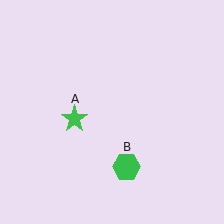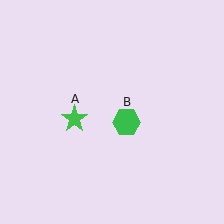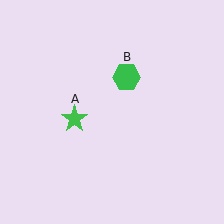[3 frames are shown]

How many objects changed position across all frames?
1 object changed position: green hexagon (object B).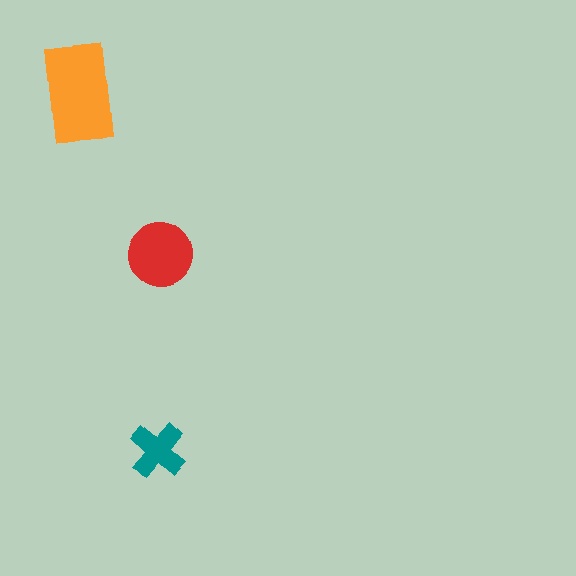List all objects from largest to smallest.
The orange rectangle, the red circle, the teal cross.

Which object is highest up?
The orange rectangle is topmost.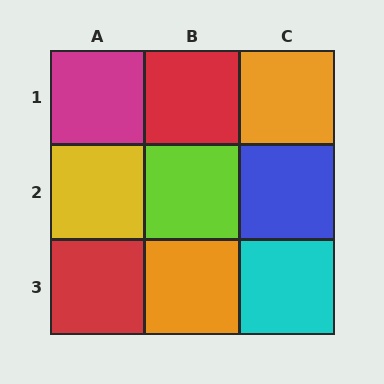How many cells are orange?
2 cells are orange.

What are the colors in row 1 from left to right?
Magenta, red, orange.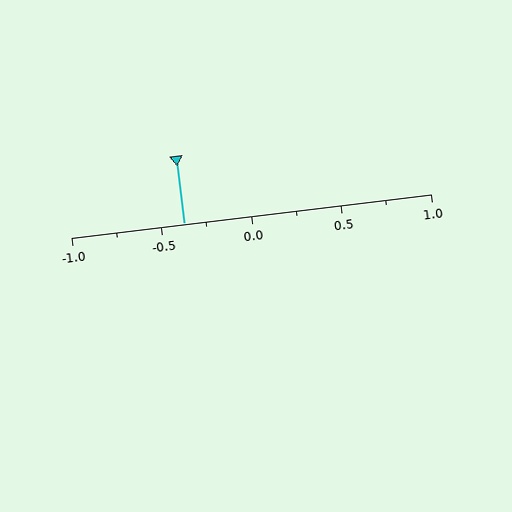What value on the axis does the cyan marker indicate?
The marker indicates approximately -0.38.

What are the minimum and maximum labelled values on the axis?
The axis runs from -1.0 to 1.0.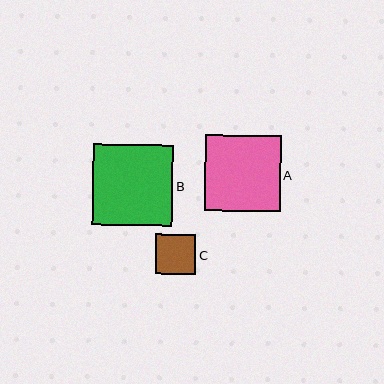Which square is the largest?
Square B is the largest with a size of approximately 80 pixels.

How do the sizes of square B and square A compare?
Square B and square A are approximately the same size.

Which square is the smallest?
Square C is the smallest with a size of approximately 40 pixels.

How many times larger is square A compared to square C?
Square A is approximately 1.9 times the size of square C.